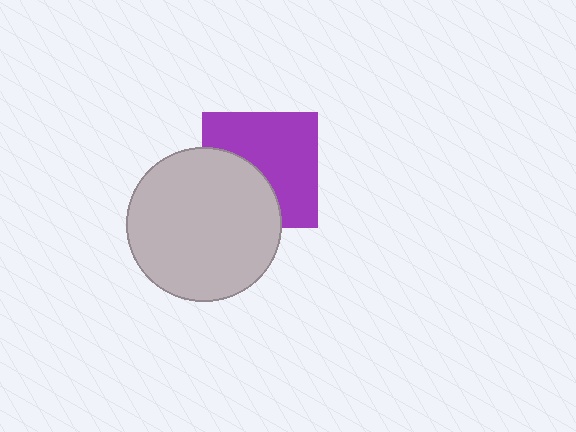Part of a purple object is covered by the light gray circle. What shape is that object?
It is a square.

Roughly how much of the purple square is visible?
About half of it is visible (roughly 62%).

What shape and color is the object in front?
The object in front is a light gray circle.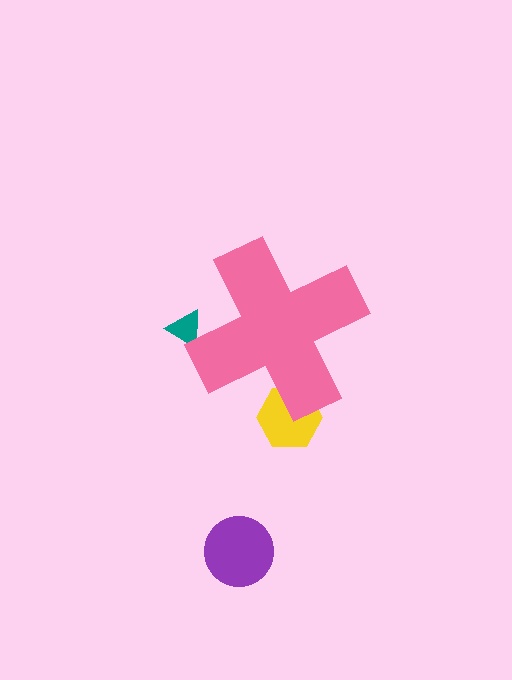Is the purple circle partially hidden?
No, the purple circle is fully visible.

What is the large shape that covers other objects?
A pink cross.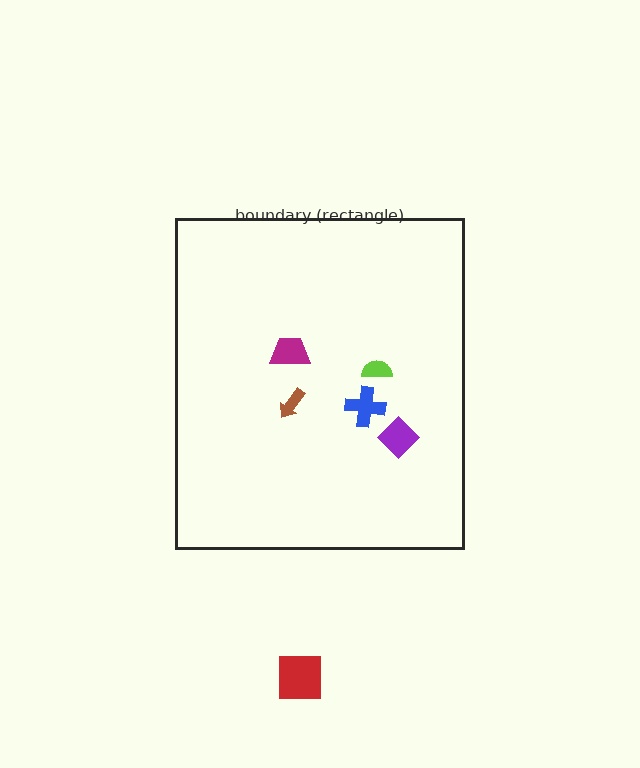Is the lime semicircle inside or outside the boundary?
Inside.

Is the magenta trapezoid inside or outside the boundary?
Inside.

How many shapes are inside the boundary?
5 inside, 1 outside.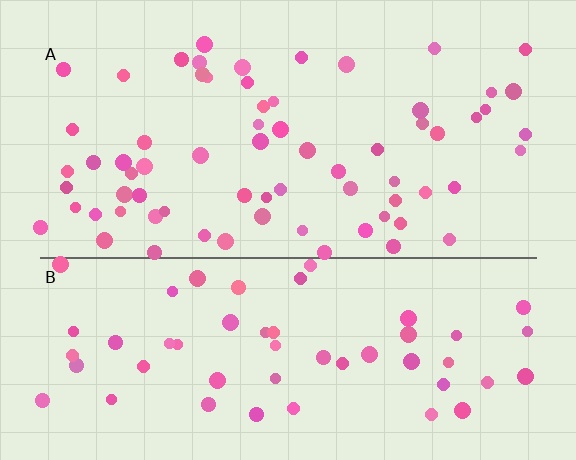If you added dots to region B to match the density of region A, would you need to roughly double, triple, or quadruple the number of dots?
Approximately double.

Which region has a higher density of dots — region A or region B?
A (the top).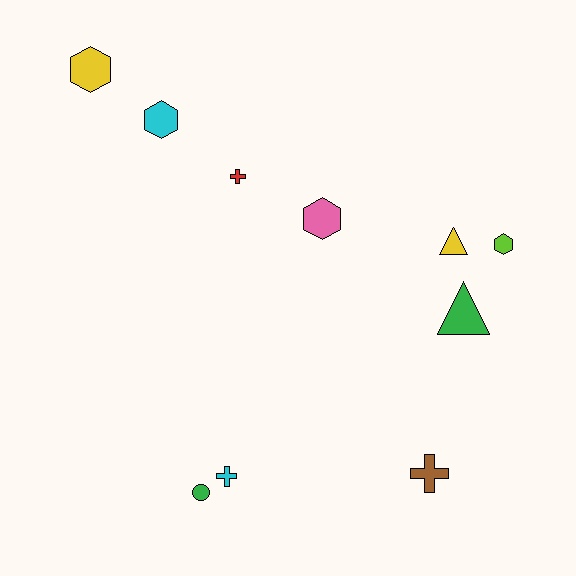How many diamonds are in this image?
There are no diamonds.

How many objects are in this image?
There are 10 objects.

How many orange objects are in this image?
There are no orange objects.